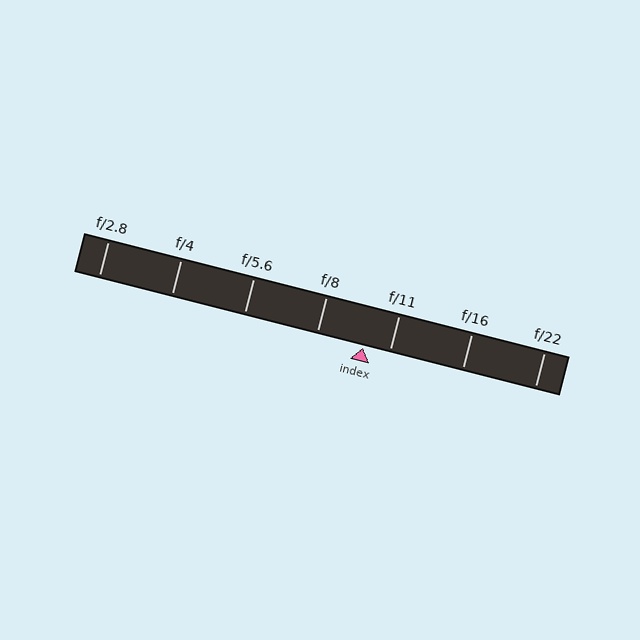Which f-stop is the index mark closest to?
The index mark is closest to f/11.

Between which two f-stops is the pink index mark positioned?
The index mark is between f/8 and f/11.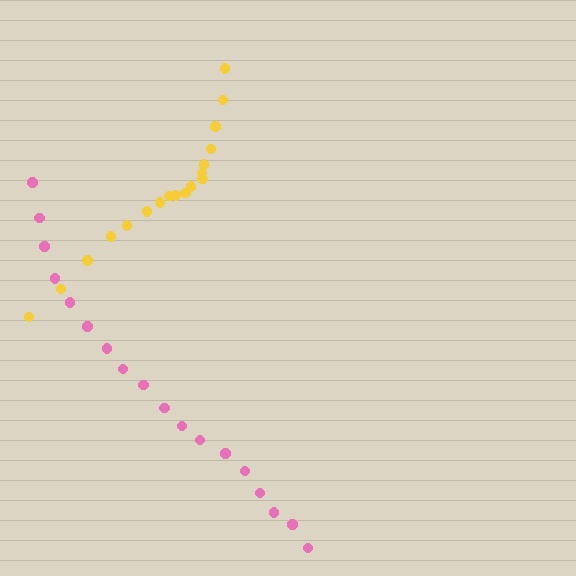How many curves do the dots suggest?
There are 2 distinct paths.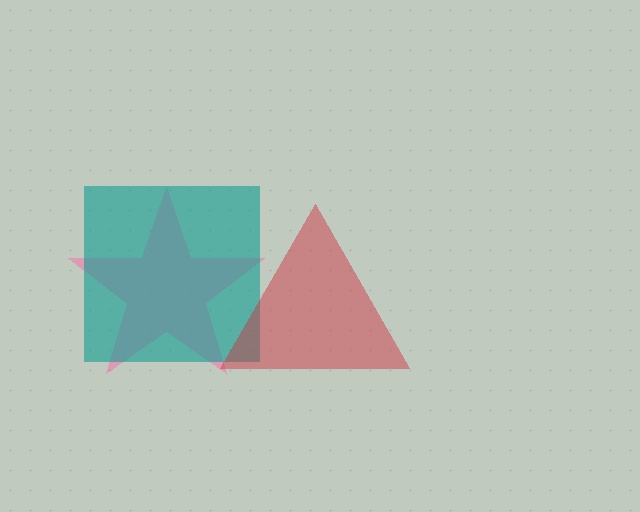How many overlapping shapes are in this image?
There are 3 overlapping shapes in the image.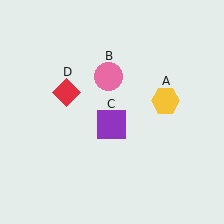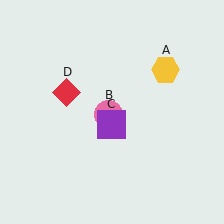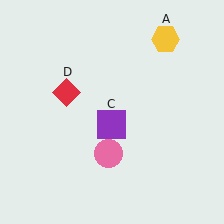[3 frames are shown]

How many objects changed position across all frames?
2 objects changed position: yellow hexagon (object A), pink circle (object B).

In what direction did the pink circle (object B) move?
The pink circle (object B) moved down.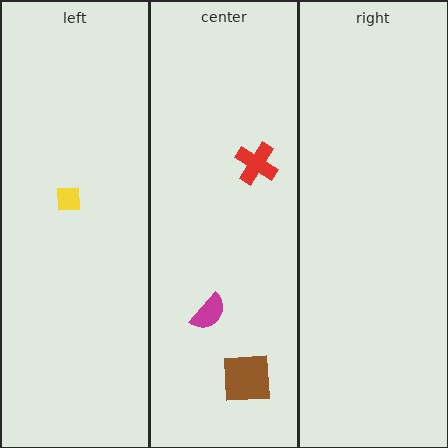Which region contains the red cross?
The center region.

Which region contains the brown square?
The center region.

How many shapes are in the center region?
3.